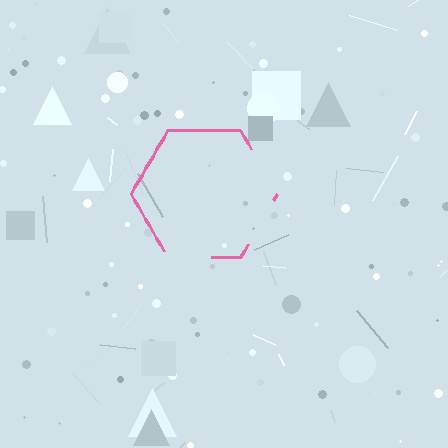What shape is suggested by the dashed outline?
The dashed outline suggests a hexagon.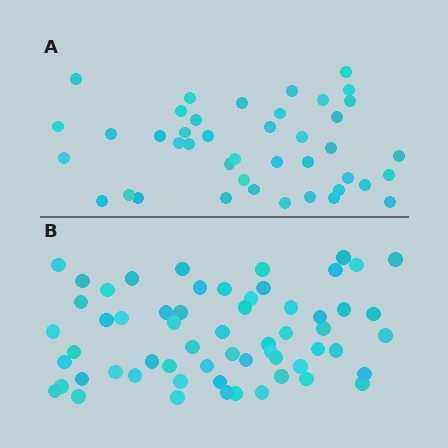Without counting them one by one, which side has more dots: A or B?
Region B (the bottom region) has more dots.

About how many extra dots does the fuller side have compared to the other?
Region B has approximately 20 more dots than region A.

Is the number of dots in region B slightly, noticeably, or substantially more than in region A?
Region B has noticeably more, but not dramatically so. The ratio is roughly 1.4 to 1.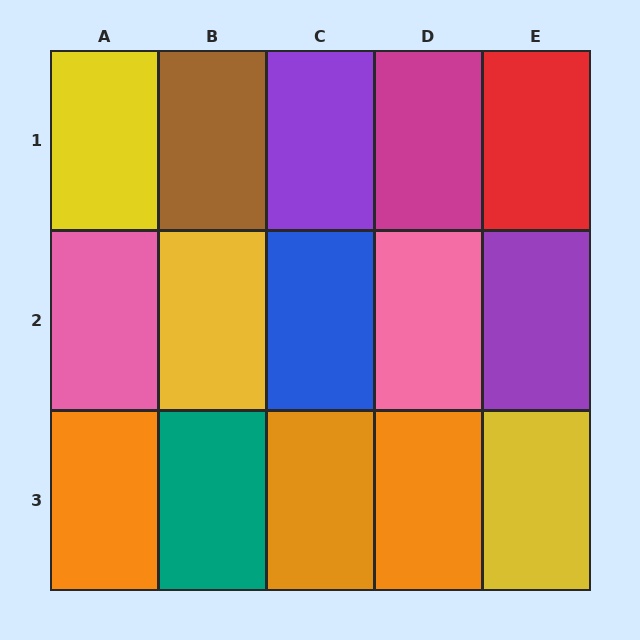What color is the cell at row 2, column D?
Pink.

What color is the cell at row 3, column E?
Yellow.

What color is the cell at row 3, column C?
Orange.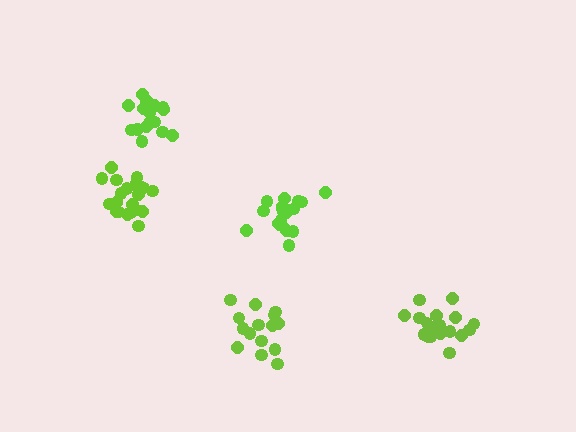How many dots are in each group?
Group 1: 21 dots, Group 2: 18 dots, Group 3: 21 dots, Group 4: 15 dots, Group 5: 21 dots (96 total).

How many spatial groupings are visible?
There are 5 spatial groupings.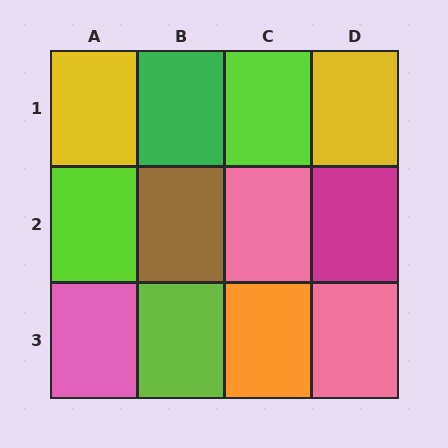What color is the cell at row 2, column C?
Pink.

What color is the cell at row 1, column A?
Yellow.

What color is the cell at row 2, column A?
Lime.